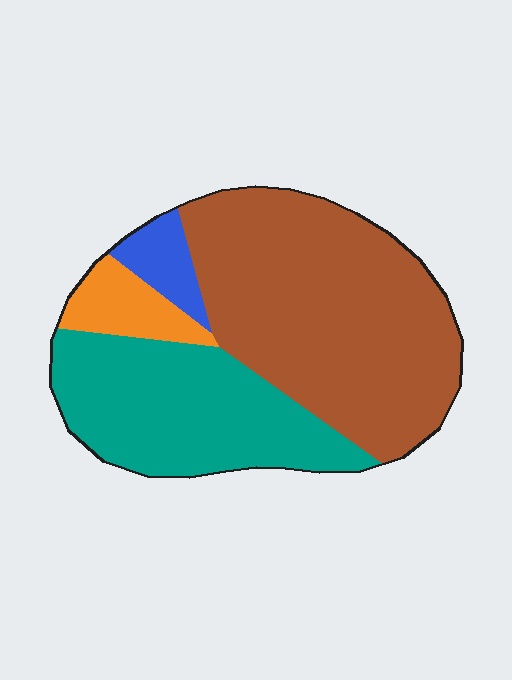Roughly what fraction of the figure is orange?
Orange covers 8% of the figure.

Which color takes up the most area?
Brown, at roughly 55%.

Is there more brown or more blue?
Brown.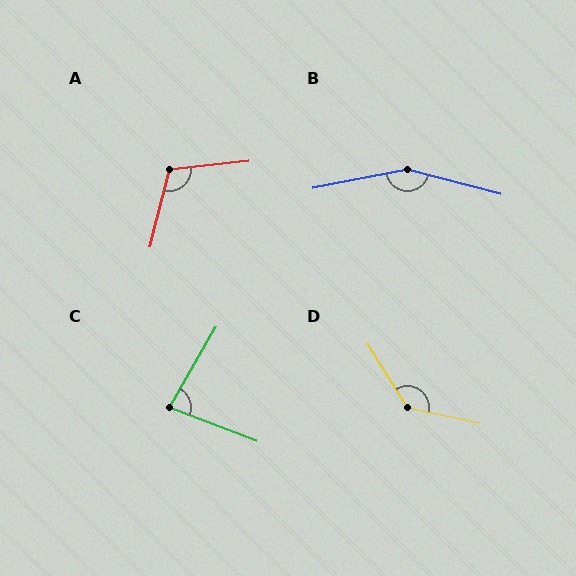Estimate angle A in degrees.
Approximately 110 degrees.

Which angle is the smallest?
C, at approximately 81 degrees.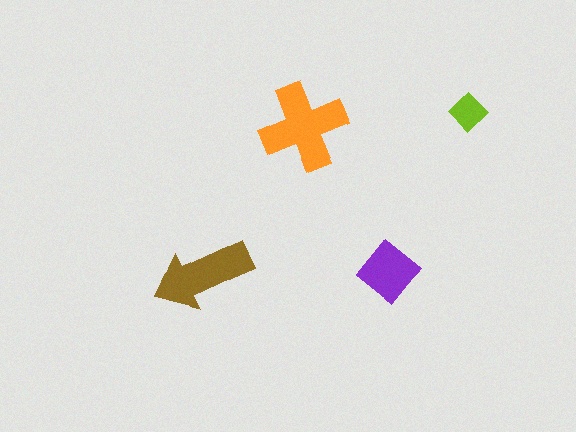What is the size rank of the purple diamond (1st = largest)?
3rd.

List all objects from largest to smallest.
The orange cross, the brown arrow, the purple diamond, the lime diamond.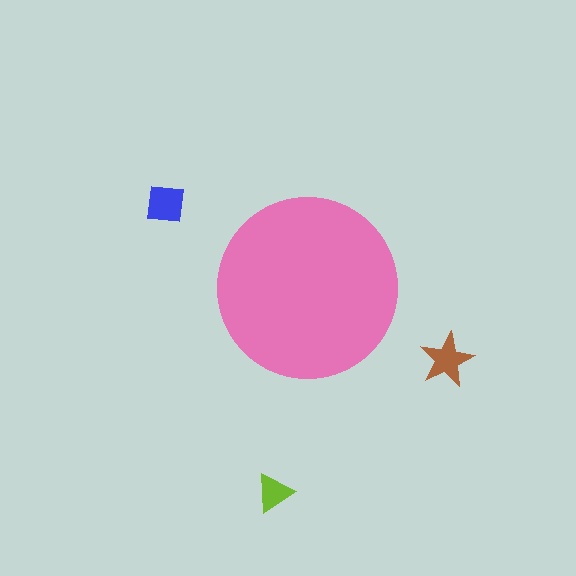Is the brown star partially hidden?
No, the brown star is fully visible.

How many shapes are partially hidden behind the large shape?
0 shapes are partially hidden.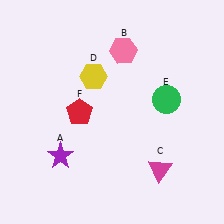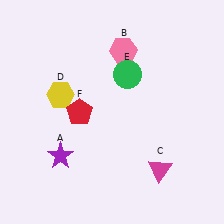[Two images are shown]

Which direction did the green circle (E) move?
The green circle (E) moved left.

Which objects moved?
The objects that moved are: the yellow hexagon (D), the green circle (E).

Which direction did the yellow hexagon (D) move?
The yellow hexagon (D) moved left.